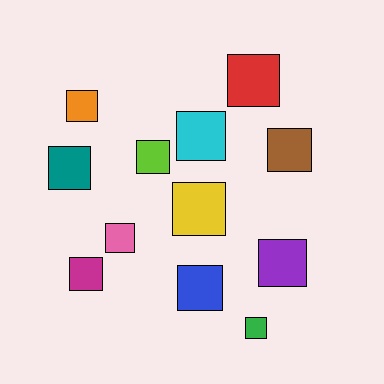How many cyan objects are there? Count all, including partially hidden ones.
There is 1 cyan object.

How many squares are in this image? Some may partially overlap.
There are 12 squares.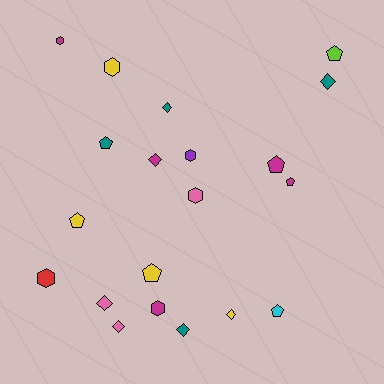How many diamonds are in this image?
There are 7 diamonds.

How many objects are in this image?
There are 20 objects.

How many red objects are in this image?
There is 1 red object.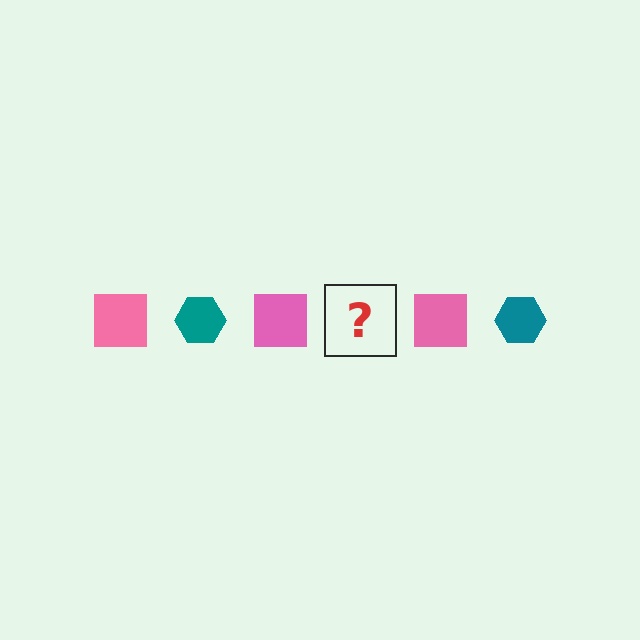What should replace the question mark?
The question mark should be replaced with a teal hexagon.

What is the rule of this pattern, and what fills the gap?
The rule is that the pattern alternates between pink square and teal hexagon. The gap should be filled with a teal hexagon.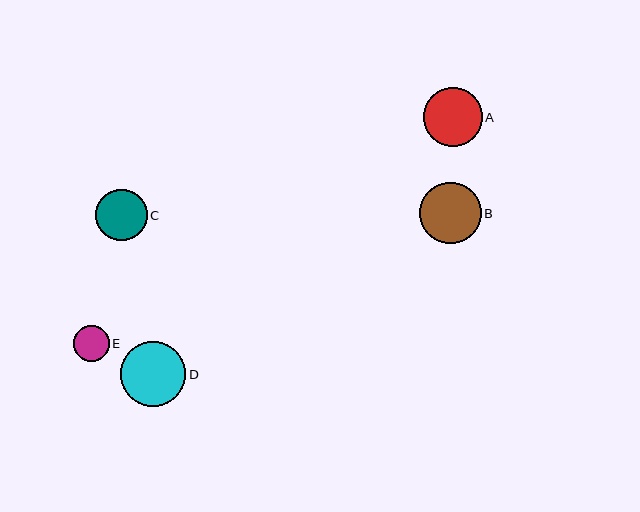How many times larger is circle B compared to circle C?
Circle B is approximately 1.2 times the size of circle C.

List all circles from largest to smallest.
From largest to smallest: D, B, A, C, E.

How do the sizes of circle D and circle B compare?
Circle D and circle B are approximately the same size.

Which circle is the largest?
Circle D is the largest with a size of approximately 65 pixels.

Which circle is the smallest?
Circle E is the smallest with a size of approximately 36 pixels.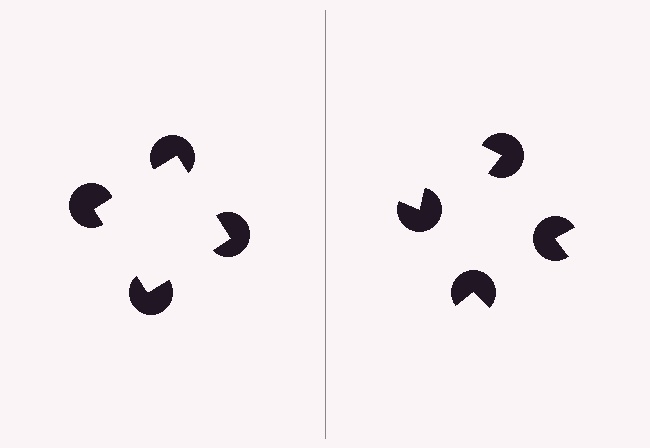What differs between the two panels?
The pac-man discs are positioned identically on both sides; only the wedge orientations differ. On the left they align to a square; on the right they are misaligned.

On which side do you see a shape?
An illusory square appears on the left side. On the right side the wedge cuts are rotated, so no coherent shape forms.